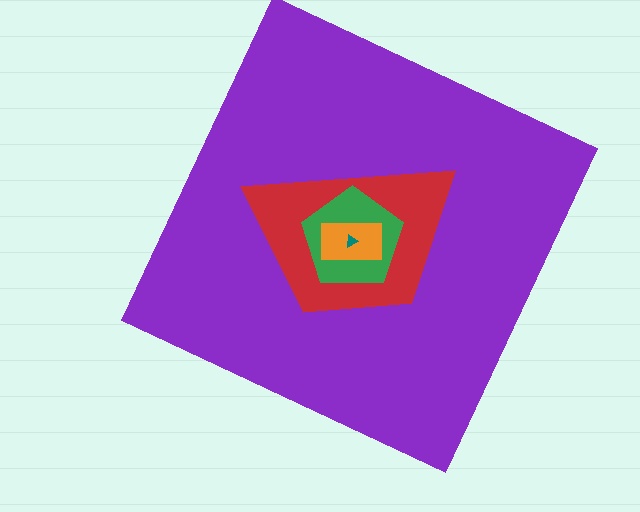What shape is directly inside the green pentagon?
The orange rectangle.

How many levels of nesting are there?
5.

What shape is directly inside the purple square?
The red trapezoid.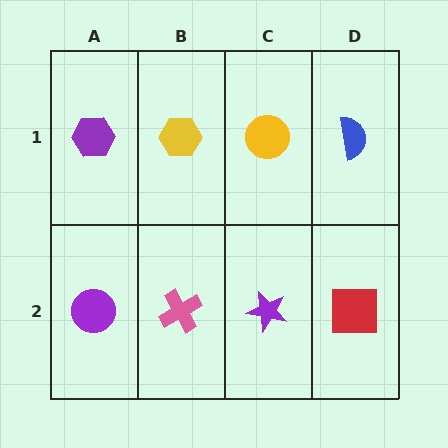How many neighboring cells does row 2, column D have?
2.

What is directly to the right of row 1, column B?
A yellow circle.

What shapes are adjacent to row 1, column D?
A red square (row 2, column D), a yellow circle (row 1, column C).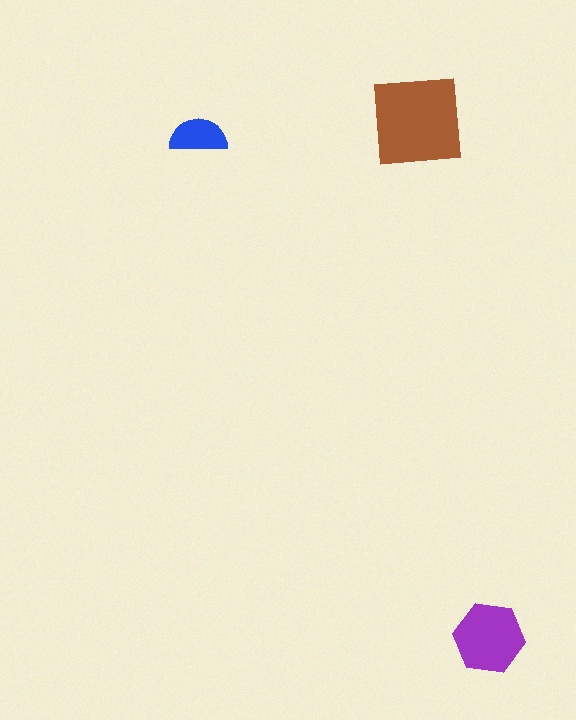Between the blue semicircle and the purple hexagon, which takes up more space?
The purple hexagon.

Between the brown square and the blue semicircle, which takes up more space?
The brown square.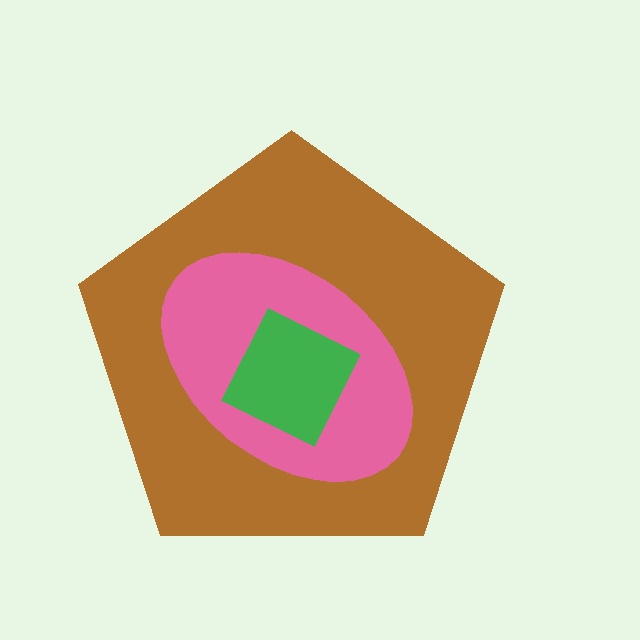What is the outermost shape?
The brown pentagon.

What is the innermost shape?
The green square.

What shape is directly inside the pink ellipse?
The green square.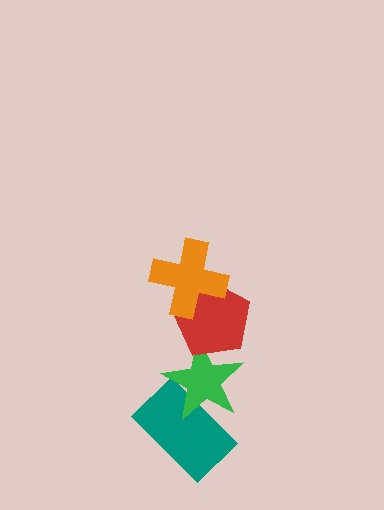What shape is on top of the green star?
The red pentagon is on top of the green star.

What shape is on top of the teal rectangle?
The green star is on top of the teal rectangle.